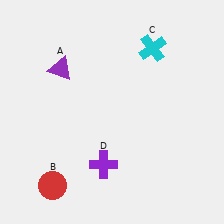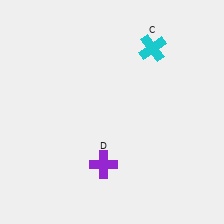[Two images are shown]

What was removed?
The purple triangle (A), the red circle (B) were removed in Image 2.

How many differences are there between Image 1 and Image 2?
There are 2 differences between the two images.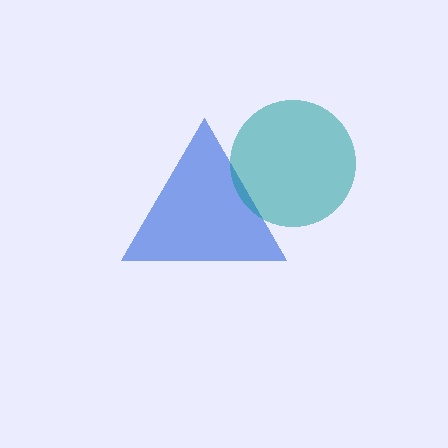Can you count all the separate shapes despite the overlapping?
Yes, there are 2 separate shapes.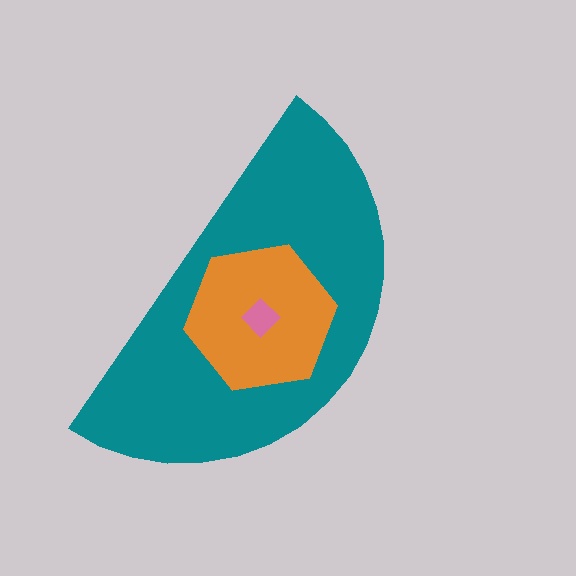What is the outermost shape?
The teal semicircle.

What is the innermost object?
The pink diamond.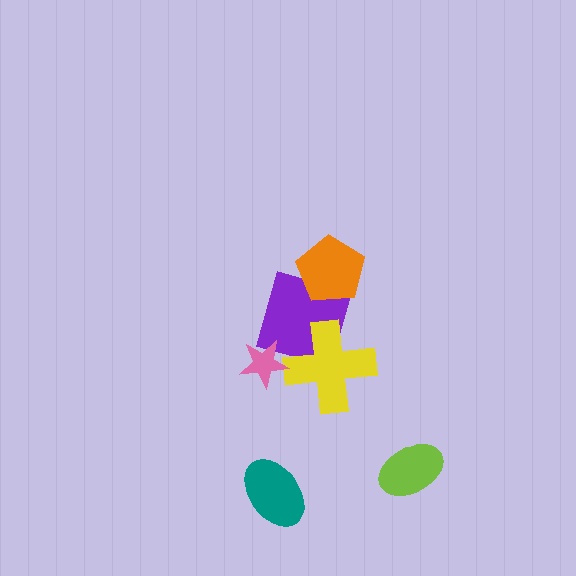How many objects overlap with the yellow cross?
1 object overlaps with the yellow cross.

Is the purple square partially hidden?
Yes, it is partially covered by another shape.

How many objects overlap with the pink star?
0 objects overlap with the pink star.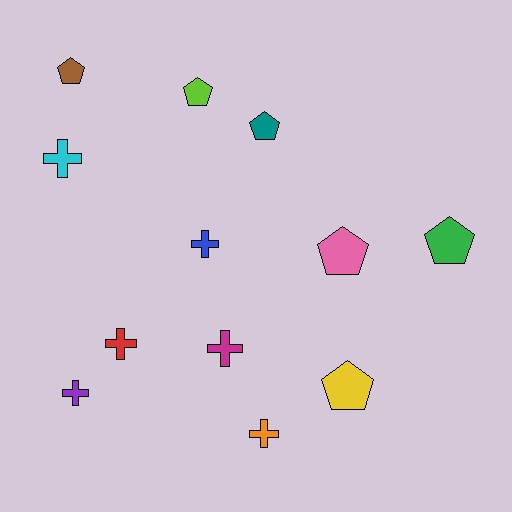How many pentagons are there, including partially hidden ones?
There are 6 pentagons.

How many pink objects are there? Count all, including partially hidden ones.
There is 1 pink object.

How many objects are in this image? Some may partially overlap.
There are 12 objects.